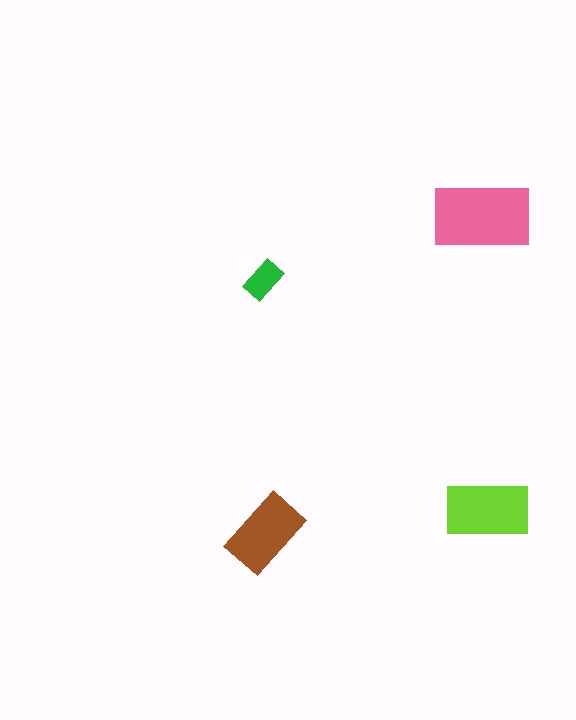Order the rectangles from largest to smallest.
the pink one, the lime one, the brown one, the green one.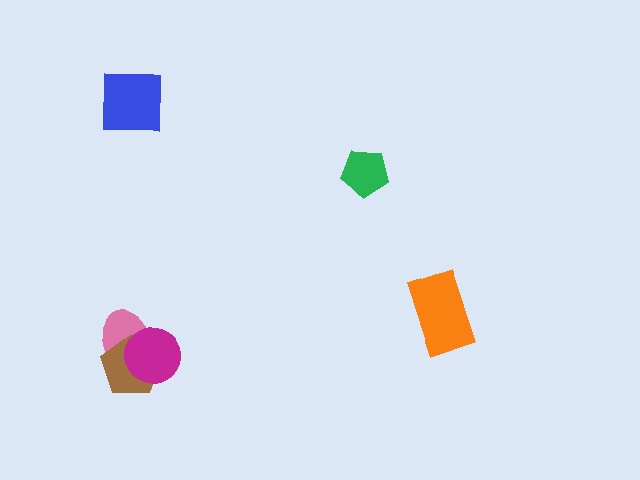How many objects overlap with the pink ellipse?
2 objects overlap with the pink ellipse.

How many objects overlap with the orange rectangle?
0 objects overlap with the orange rectangle.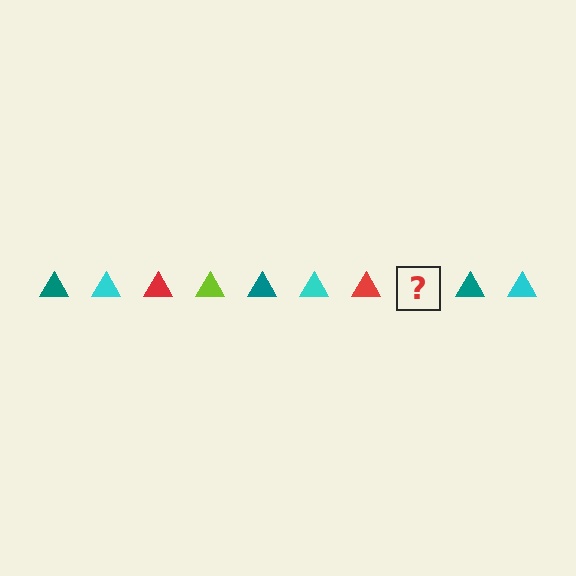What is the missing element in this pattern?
The missing element is a lime triangle.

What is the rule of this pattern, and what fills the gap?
The rule is that the pattern cycles through teal, cyan, red, lime triangles. The gap should be filled with a lime triangle.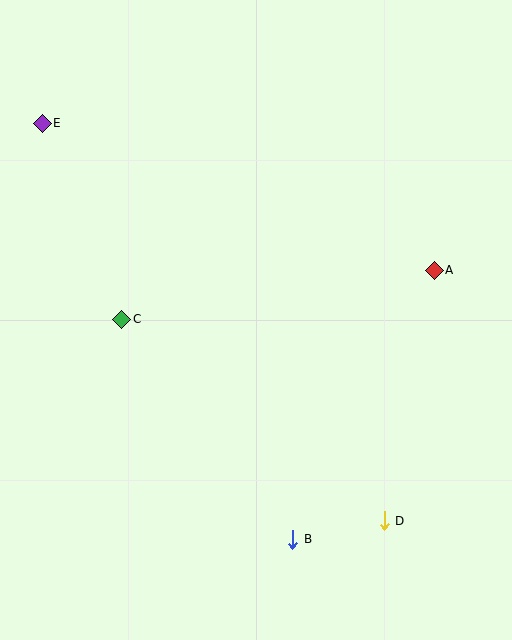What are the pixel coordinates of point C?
Point C is at (122, 319).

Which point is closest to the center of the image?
Point C at (122, 319) is closest to the center.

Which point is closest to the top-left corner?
Point E is closest to the top-left corner.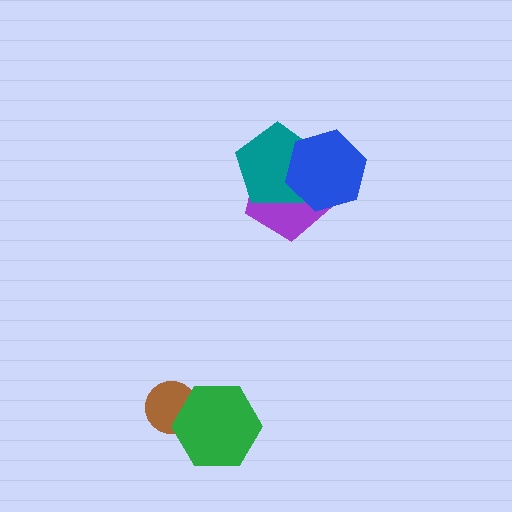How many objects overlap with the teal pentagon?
2 objects overlap with the teal pentagon.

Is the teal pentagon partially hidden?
Yes, it is partially covered by another shape.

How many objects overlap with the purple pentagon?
2 objects overlap with the purple pentagon.